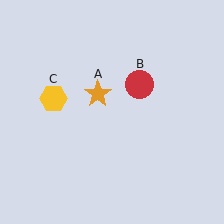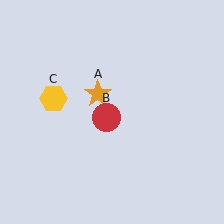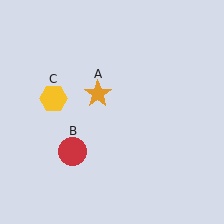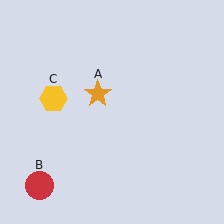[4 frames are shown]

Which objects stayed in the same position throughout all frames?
Orange star (object A) and yellow hexagon (object C) remained stationary.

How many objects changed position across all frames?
1 object changed position: red circle (object B).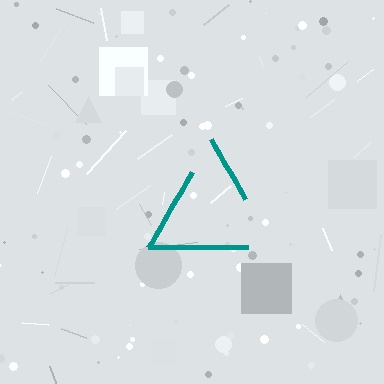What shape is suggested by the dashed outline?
The dashed outline suggests a triangle.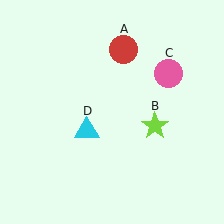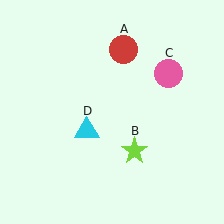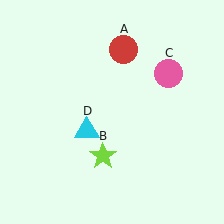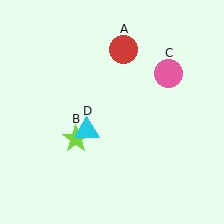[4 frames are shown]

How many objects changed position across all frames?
1 object changed position: lime star (object B).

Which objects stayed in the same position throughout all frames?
Red circle (object A) and pink circle (object C) and cyan triangle (object D) remained stationary.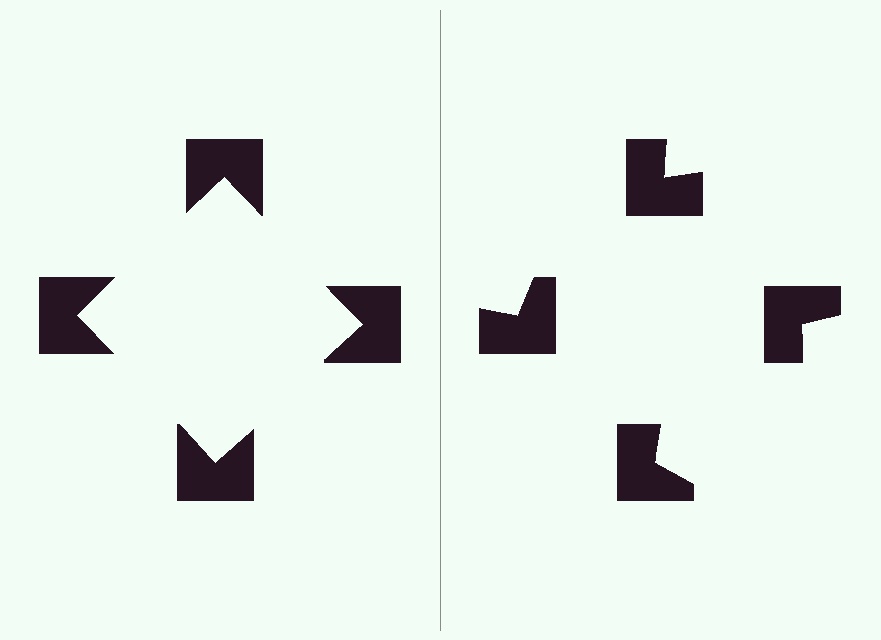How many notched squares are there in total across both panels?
8 — 4 on each side.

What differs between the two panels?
The notched squares are positioned identically on both sides; only the wedge orientations differ. On the left they align to a square; on the right they are misaligned.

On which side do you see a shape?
An illusory square appears on the left side. On the right side the wedge cuts are rotated, so no coherent shape forms.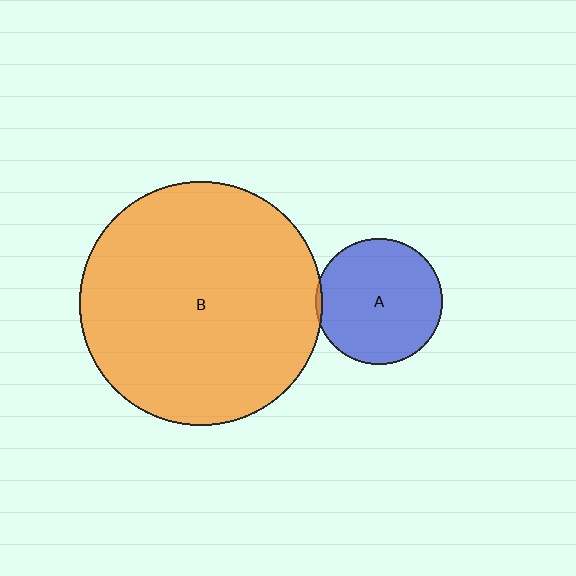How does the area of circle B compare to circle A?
Approximately 3.7 times.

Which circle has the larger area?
Circle B (orange).